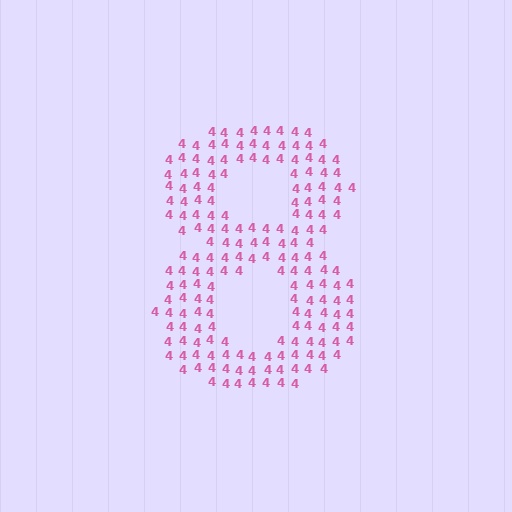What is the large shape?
The large shape is the digit 8.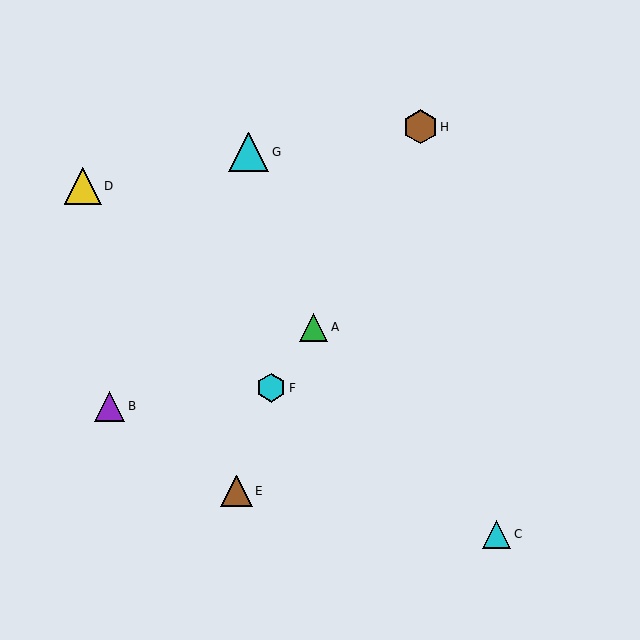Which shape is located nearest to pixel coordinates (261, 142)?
The cyan triangle (labeled G) at (249, 152) is nearest to that location.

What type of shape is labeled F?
Shape F is a cyan hexagon.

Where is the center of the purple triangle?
The center of the purple triangle is at (109, 406).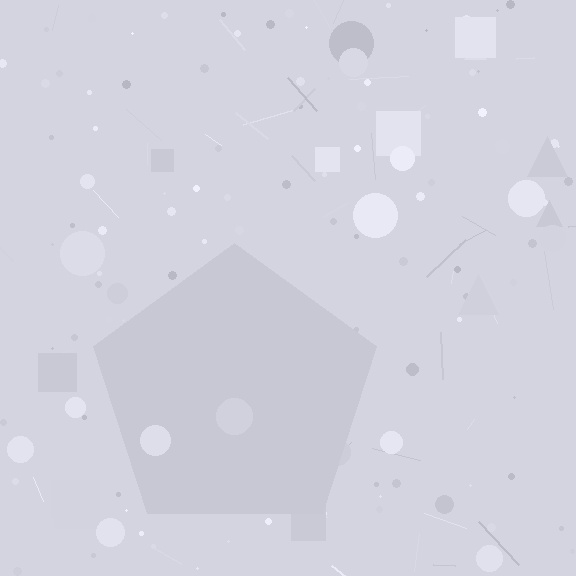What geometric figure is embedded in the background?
A pentagon is embedded in the background.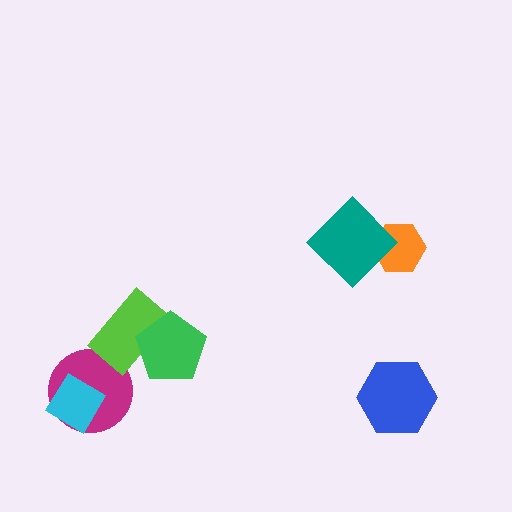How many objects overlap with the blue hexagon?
0 objects overlap with the blue hexagon.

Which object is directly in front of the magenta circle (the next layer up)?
The cyan diamond is directly in front of the magenta circle.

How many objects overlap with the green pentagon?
1 object overlaps with the green pentagon.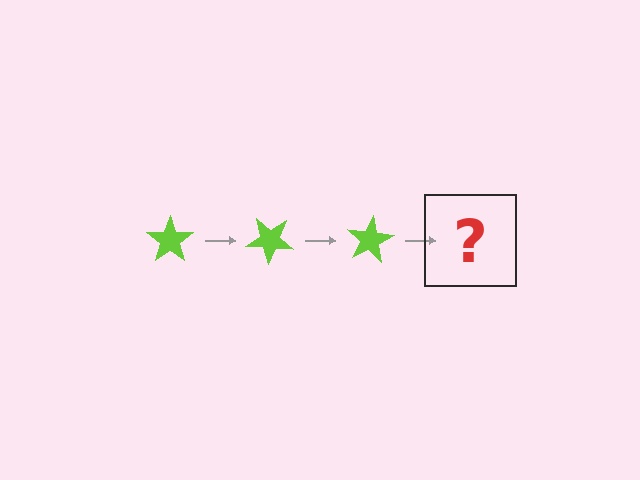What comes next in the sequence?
The next element should be a lime star rotated 120 degrees.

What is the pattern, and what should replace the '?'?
The pattern is that the star rotates 40 degrees each step. The '?' should be a lime star rotated 120 degrees.